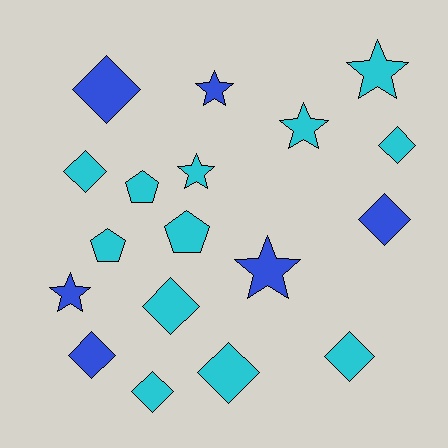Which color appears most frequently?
Cyan, with 12 objects.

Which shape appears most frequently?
Diamond, with 9 objects.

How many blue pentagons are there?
There are no blue pentagons.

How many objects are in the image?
There are 18 objects.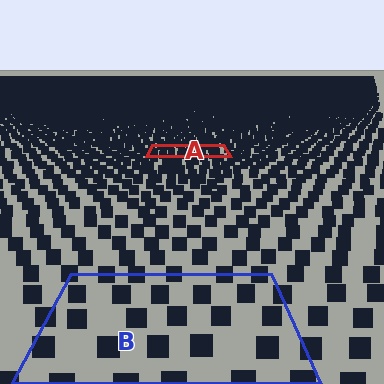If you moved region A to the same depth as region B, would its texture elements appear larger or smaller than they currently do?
They would appear larger. At a closer depth, the same texture elements are projected at a bigger on-screen size.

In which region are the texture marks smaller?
The texture marks are smaller in region A, because it is farther away.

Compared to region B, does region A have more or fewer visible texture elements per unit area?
Region A has more texture elements per unit area — they are packed more densely because it is farther away.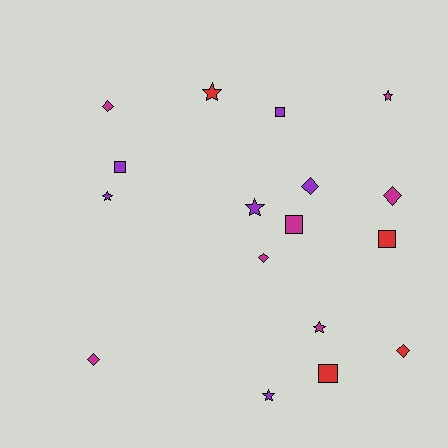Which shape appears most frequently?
Star, with 6 objects.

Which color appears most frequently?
Magenta, with 7 objects.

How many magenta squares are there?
There is 1 magenta square.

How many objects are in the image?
There are 17 objects.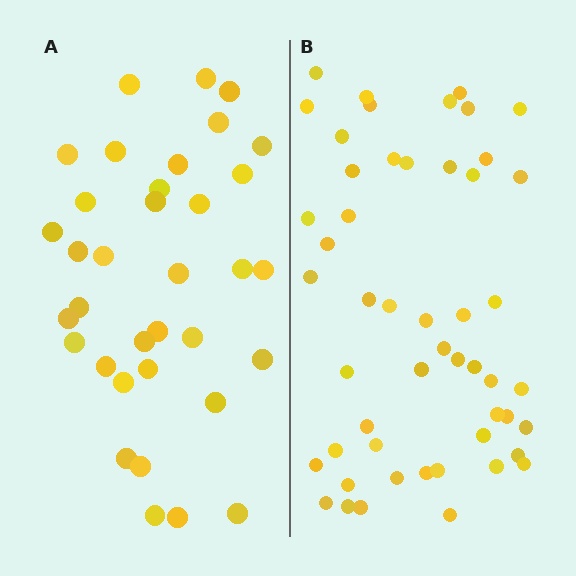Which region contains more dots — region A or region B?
Region B (the right region) has more dots.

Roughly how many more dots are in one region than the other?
Region B has approximately 15 more dots than region A.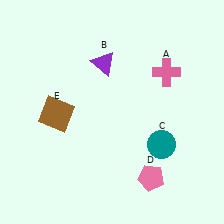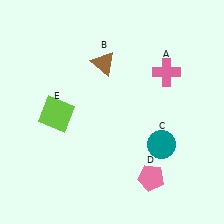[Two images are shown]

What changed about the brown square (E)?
In Image 1, E is brown. In Image 2, it changed to lime.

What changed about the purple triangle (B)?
In Image 1, B is purple. In Image 2, it changed to brown.